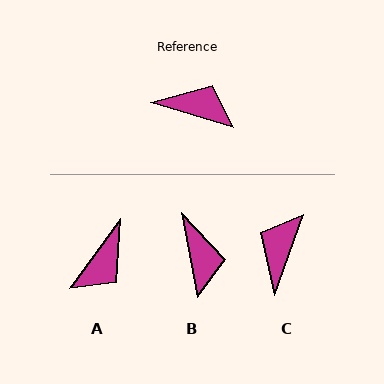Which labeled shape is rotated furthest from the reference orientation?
A, about 109 degrees away.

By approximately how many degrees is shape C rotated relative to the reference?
Approximately 87 degrees counter-clockwise.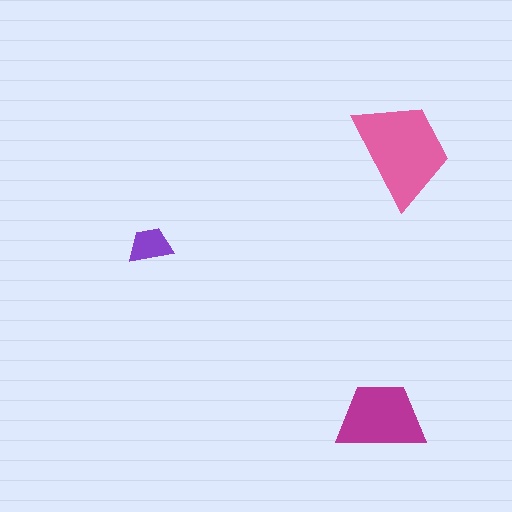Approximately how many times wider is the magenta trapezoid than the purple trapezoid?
About 2 times wider.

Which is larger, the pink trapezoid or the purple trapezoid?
The pink one.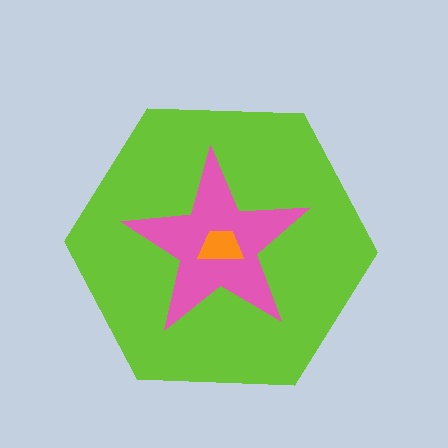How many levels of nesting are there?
3.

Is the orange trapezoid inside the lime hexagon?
Yes.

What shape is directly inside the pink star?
The orange trapezoid.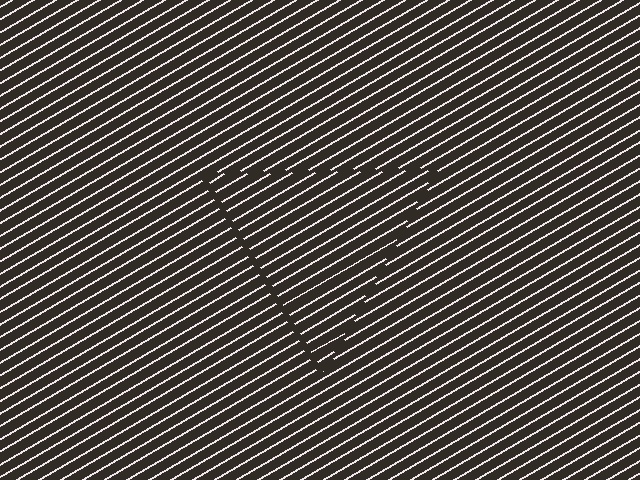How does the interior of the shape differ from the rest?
The interior of the shape contains the same grating, shifted by half a period — the contour is defined by the phase discontinuity where line-ends from the inner and outer gratings abut.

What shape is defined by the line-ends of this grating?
An illusory triangle. The interior of the shape contains the same grating, shifted by half a period — the contour is defined by the phase discontinuity where line-ends from the inner and outer gratings abut.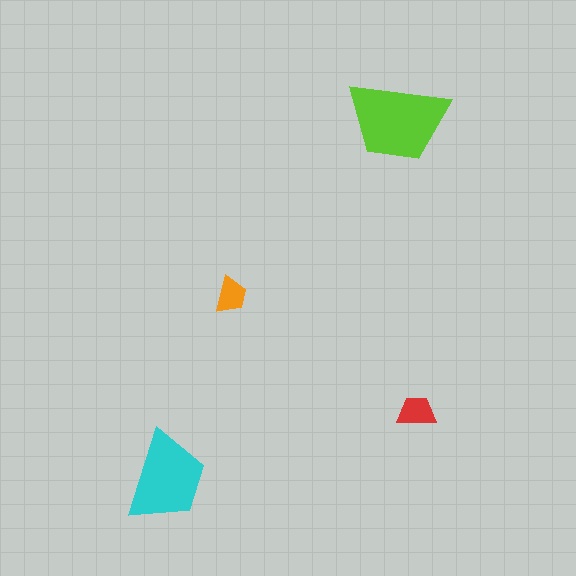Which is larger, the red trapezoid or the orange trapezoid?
The red one.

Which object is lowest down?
The cyan trapezoid is bottommost.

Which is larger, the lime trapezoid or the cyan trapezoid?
The lime one.